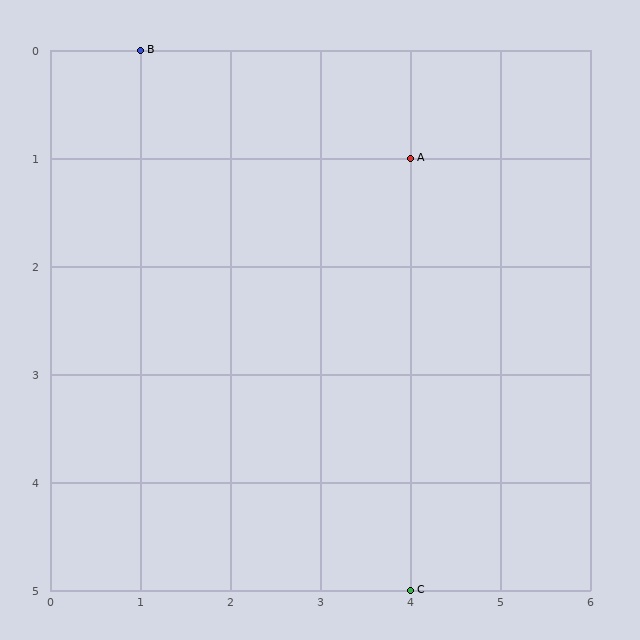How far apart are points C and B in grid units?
Points C and B are 3 columns and 5 rows apart (about 5.8 grid units diagonally).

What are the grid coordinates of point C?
Point C is at grid coordinates (4, 5).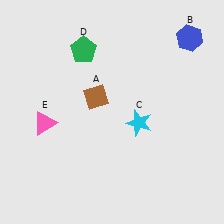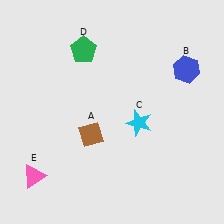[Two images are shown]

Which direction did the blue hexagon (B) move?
The blue hexagon (B) moved down.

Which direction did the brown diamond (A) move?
The brown diamond (A) moved down.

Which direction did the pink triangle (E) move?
The pink triangle (E) moved down.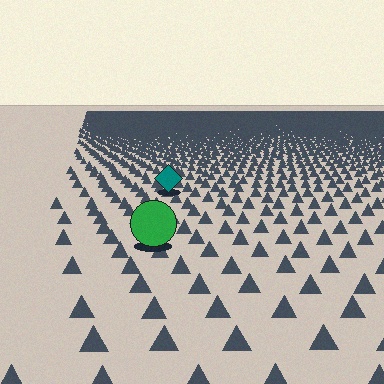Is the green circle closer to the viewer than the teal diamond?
Yes. The green circle is closer — you can tell from the texture gradient: the ground texture is coarser near it.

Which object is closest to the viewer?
The green circle is closest. The texture marks near it are larger and more spread out.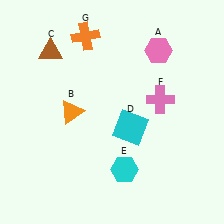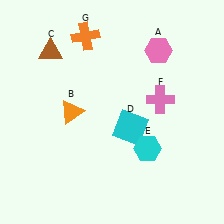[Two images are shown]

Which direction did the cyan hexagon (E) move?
The cyan hexagon (E) moved right.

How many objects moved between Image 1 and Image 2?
1 object moved between the two images.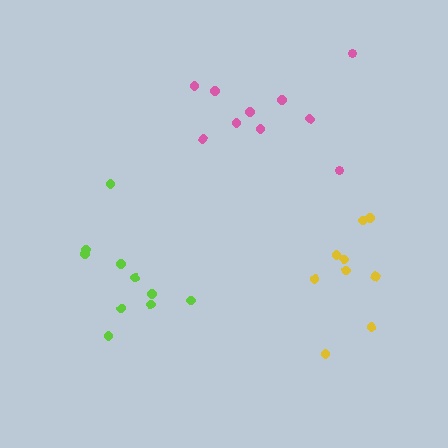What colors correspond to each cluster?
The clusters are colored: yellow, pink, lime.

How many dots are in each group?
Group 1: 9 dots, Group 2: 10 dots, Group 3: 10 dots (29 total).